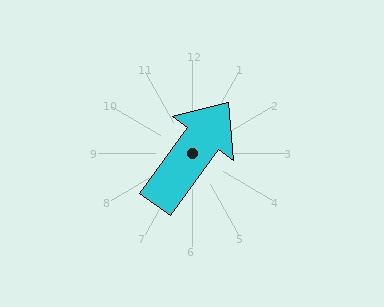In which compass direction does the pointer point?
Northeast.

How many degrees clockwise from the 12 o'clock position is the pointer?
Approximately 36 degrees.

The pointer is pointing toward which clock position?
Roughly 1 o'clock.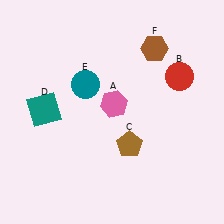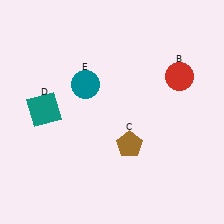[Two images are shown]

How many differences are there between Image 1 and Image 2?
There are 2 differences between the two images.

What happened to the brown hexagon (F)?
The brown hexagon (F) was removed in Image 2. It was in the top-right area of Image 1.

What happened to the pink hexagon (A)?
The pink hexagon (A) was removed in Image 2. It was in the top-right area of Image 1.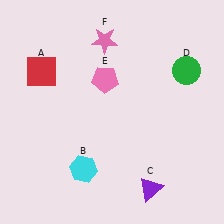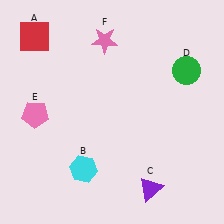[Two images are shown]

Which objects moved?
The objects that moved are: the red square (A), the pink pentagon (E).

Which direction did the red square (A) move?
The red square (A) moved up.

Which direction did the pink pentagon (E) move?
The pink pentagon (E) moved left.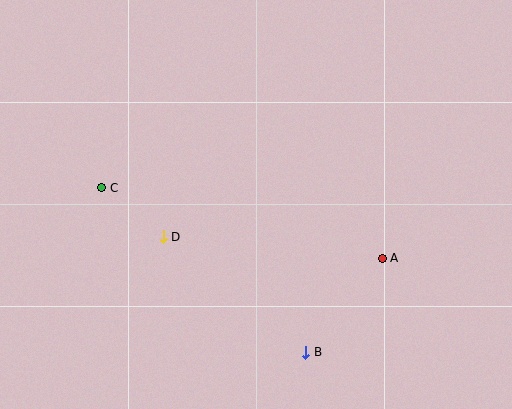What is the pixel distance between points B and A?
The distance between B and A is 121 pixels.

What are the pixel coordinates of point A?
Point A is at (382, 258).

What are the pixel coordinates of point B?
Point B is at (306, 352).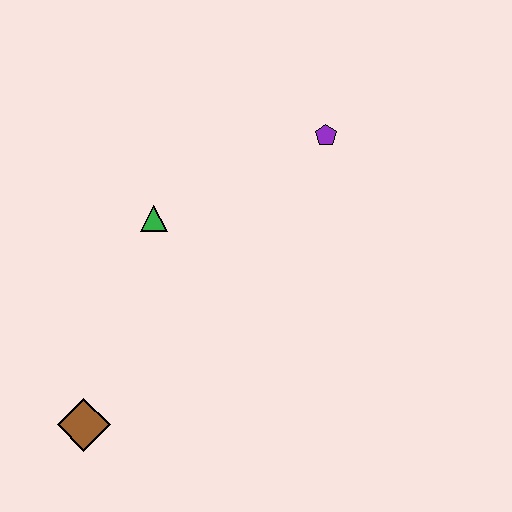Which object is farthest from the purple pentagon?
The brown diamond is farthest from the purple pentagon.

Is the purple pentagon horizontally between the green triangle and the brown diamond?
No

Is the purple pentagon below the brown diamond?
No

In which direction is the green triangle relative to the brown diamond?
The green triangle is above the brown diamond.